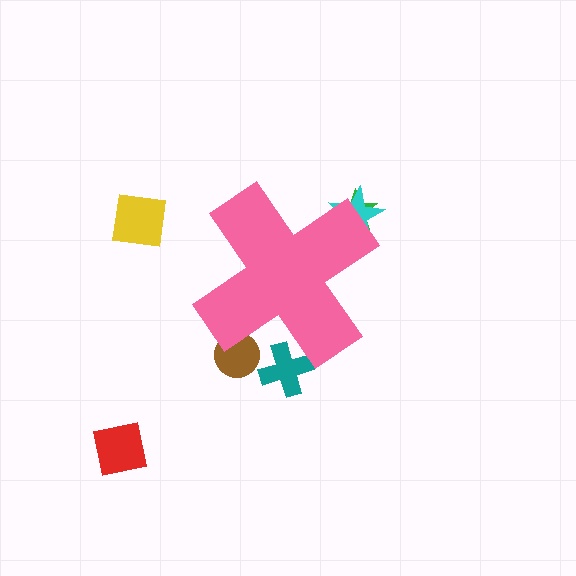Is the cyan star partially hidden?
Yes, the cyan star is partially hidden behind the pink cross.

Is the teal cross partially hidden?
Yes, the teal cross is partially hidden behind the pink cross.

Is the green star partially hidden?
Yes, the green star is partially hidden behind the pink cross.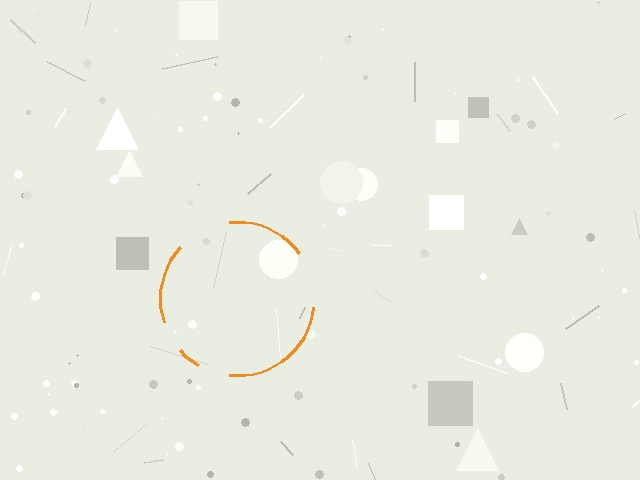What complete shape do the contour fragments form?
The contour fragments form a circle.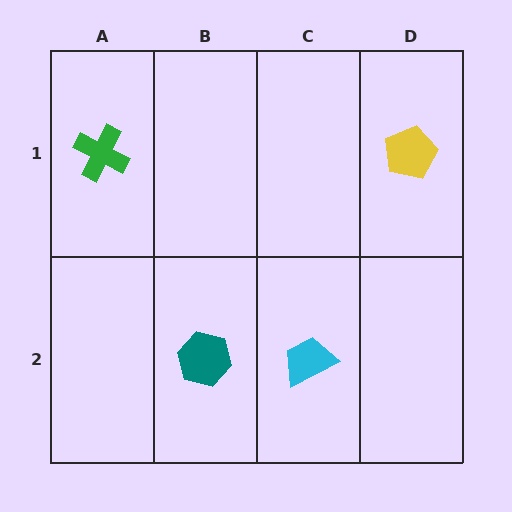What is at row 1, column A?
A green cross.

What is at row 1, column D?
A yellow pentagon.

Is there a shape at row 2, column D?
No, that cell is empty.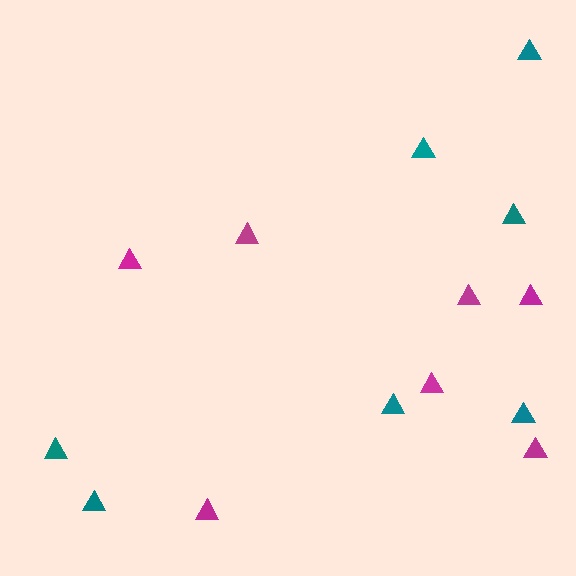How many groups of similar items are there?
There are 2 groups: one group of teal triangles (7) and one group of magenta triangles (7).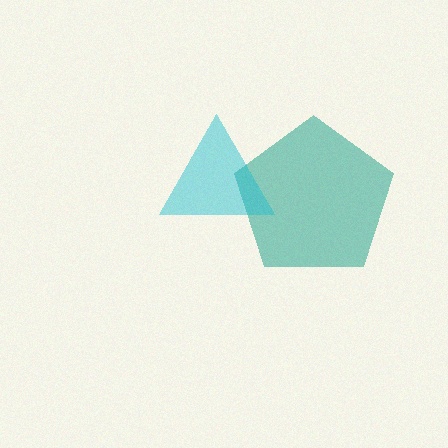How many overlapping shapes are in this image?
There are 2 overlapping shapes in the image.